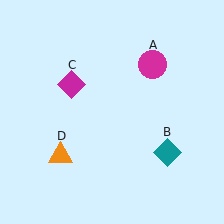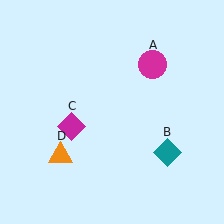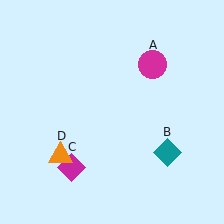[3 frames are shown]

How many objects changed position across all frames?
1 object changed position: magenta diamond (object C).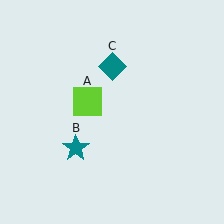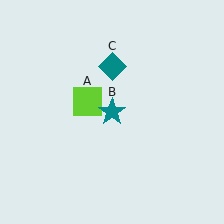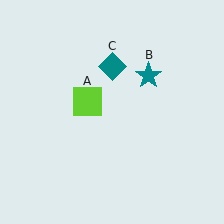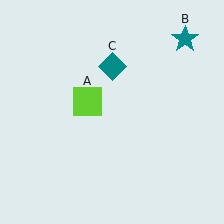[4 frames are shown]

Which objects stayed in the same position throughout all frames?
Lime square (object A) and teal diamond (object C) remained stationary.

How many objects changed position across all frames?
1 object changed position: teal star (object B).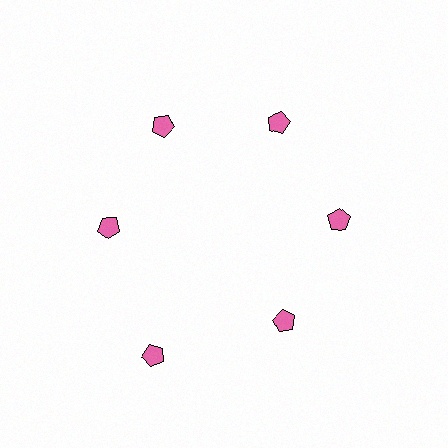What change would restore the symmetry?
The symmetry would be restored by moving it inward, back onto the ring so that all 6 pentagons sit at equal angles and equal distance from the center.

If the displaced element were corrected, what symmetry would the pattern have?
It would have 6-fold rotational symmetry — the pattern would map onto itself every 60 degrees.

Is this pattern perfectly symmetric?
No. The 6 pink pentagons are arranged in a ring, but one element near the 7 o'clock position is pushed outward from the center, breaking the 6-fold rotational symmetry.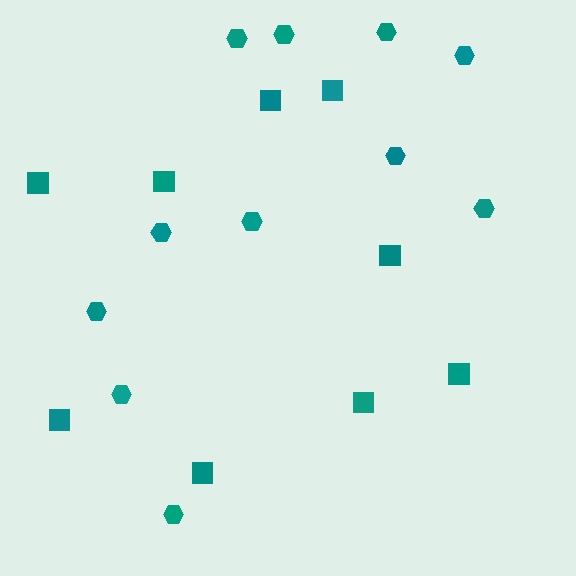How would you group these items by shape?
There are 2 groups: one group of hexagons (11) and one group of squares (9).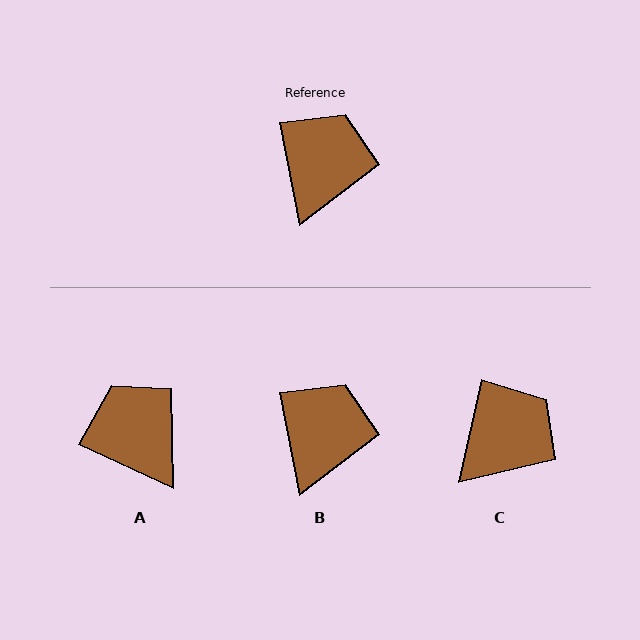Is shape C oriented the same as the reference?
No, it is off by about 24 degrees.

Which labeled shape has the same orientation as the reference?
B.